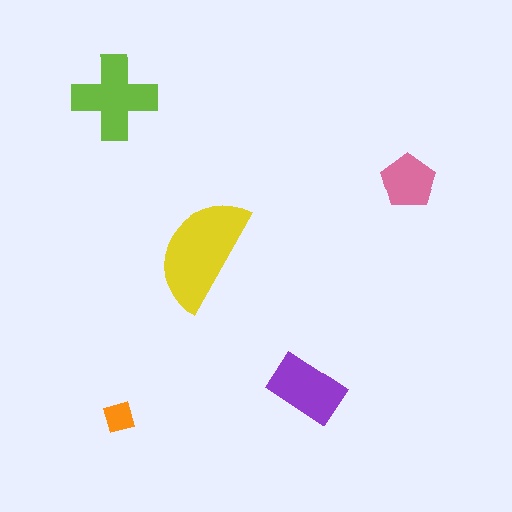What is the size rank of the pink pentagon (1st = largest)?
4th.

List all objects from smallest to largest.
The orange square, the pink pentagon, the purple rectangle, the lime cross, the yellow semicircle.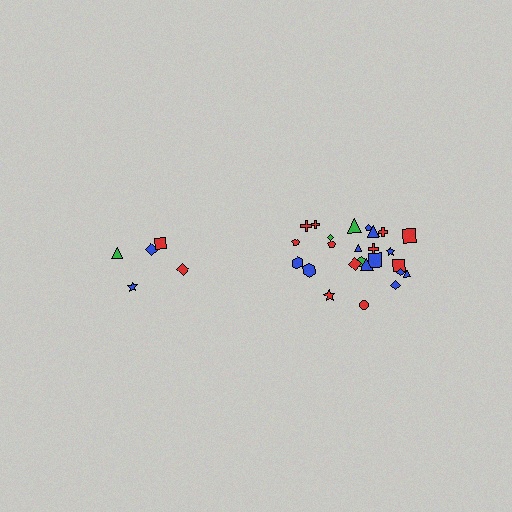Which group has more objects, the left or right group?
The right group.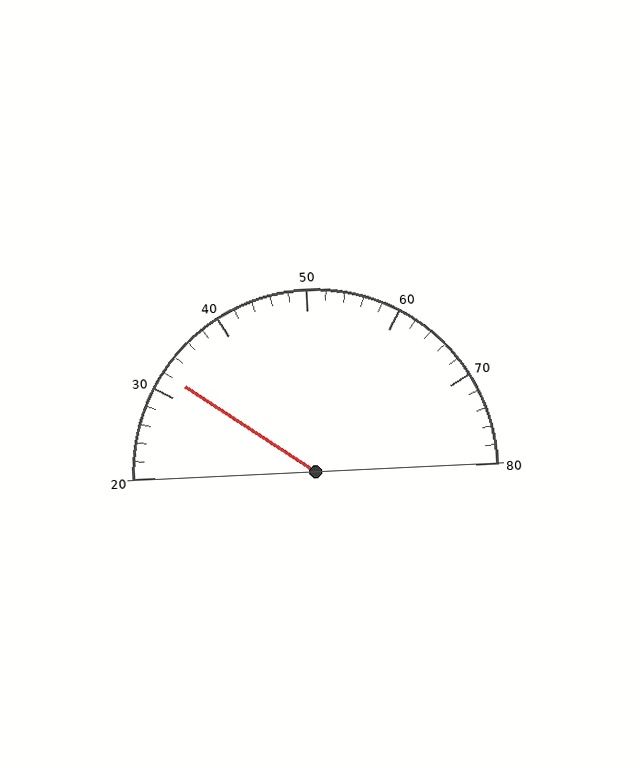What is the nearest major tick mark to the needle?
The nearest major tick mark is 30.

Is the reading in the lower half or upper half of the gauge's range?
The reading is in the lower half of the range (20 to 80).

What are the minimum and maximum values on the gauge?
The gauge ranges from 20 to 80.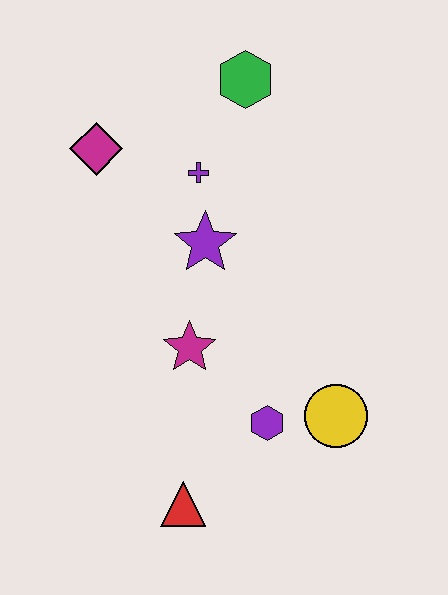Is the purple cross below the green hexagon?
Yes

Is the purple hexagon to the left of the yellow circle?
Yes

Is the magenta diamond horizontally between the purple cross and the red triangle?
No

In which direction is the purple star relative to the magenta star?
The purple star is above the magenta star.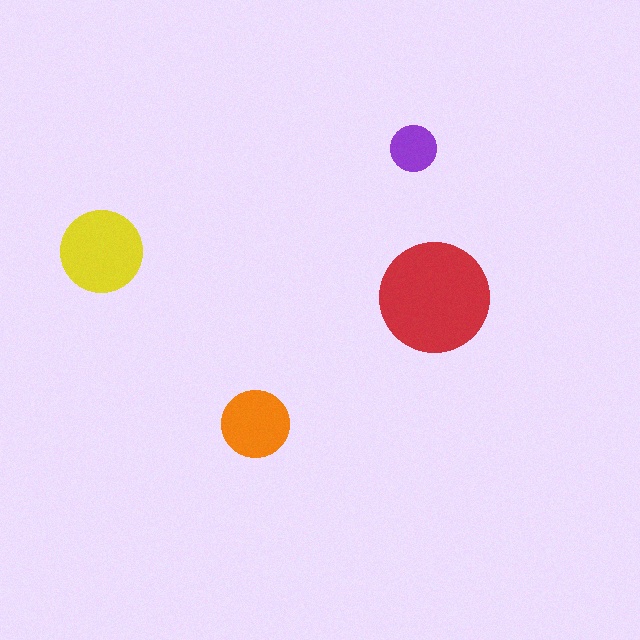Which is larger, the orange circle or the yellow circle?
The yellow one.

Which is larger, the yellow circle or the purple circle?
The yellow one.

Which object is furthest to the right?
The red circle is rightmost.